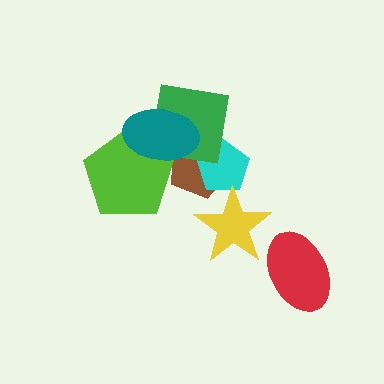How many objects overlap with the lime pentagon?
3 objects overlap with the lime pentagon.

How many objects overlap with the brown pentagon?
4 objects overlap with the brown pentagon.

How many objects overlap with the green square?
4 objects overlap with the green square.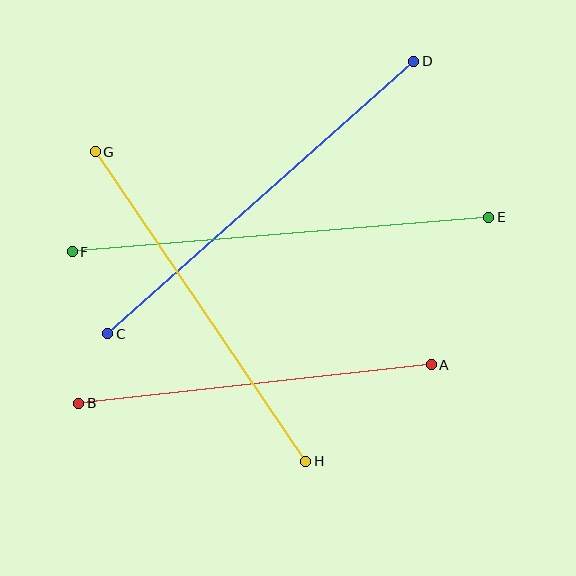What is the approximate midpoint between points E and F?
The midpoint is at approximately (280, 235) pixels.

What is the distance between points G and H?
The distance is approximately 374 pixels.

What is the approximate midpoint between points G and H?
The midpoint is at approximately (201, 306) pixels.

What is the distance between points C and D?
The distance is approximately 410 pixels.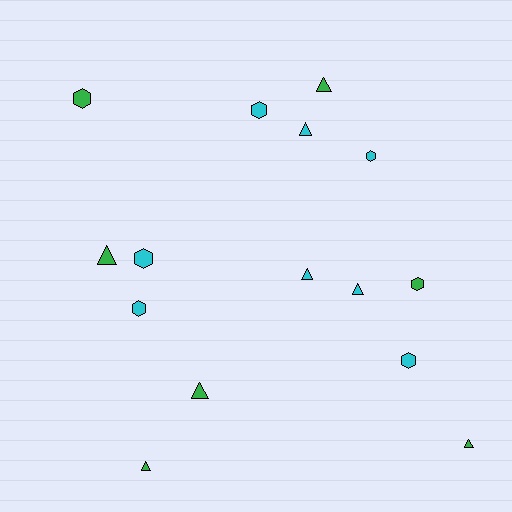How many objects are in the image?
There are 15 objects.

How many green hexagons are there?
There are 2 green hexagons.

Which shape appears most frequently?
Triangle, with 8 objects.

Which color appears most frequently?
Cyan, with 8 objects.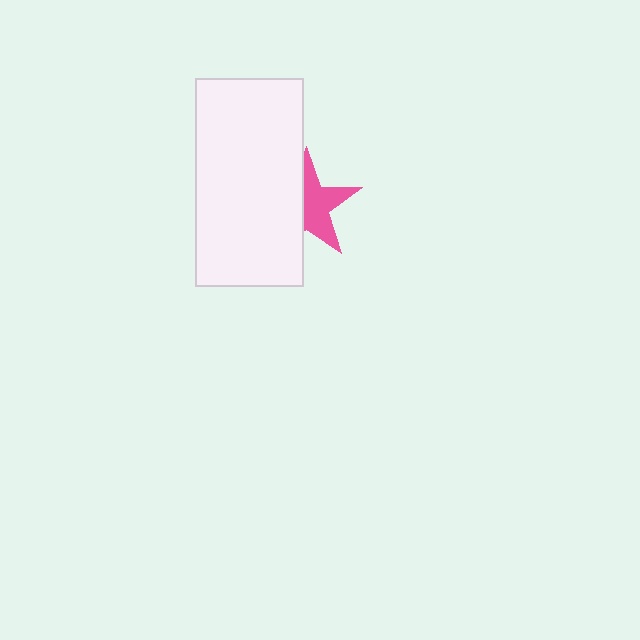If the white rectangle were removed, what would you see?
You would see the complete pink star.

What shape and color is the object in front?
The object in front is a white rectangle.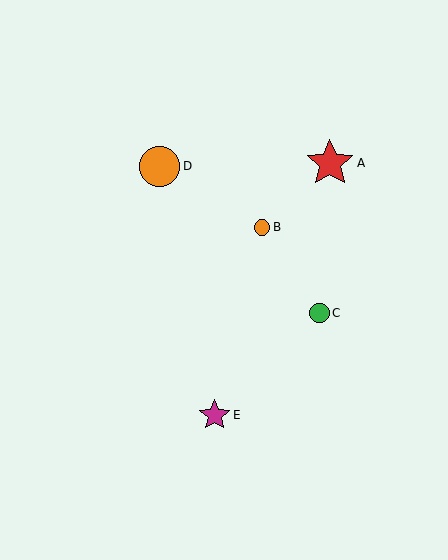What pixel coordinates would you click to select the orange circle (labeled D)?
Click at (160, 166) to select the orange circle D.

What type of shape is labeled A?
Shape A is a red star.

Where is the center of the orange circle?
The center of the orange circle is at (262, 227).